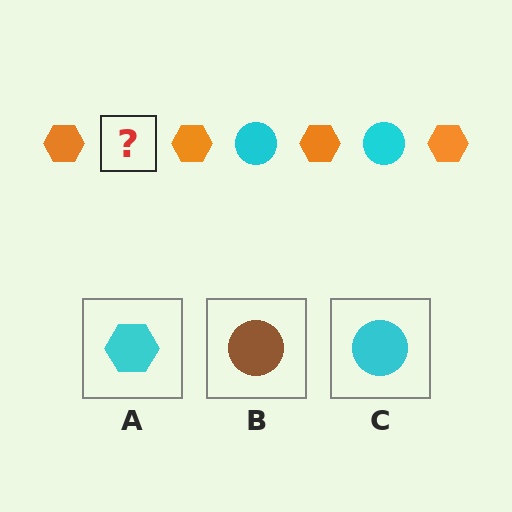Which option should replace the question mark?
Option C.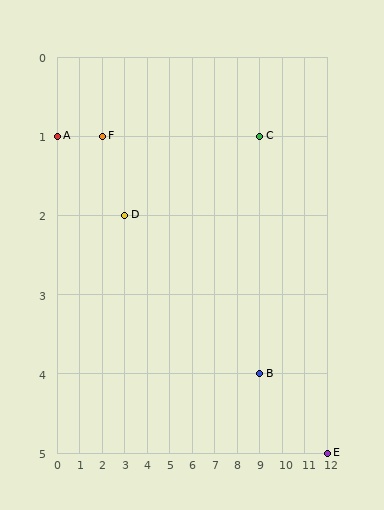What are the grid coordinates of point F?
Point F is at grid coordinates (2, 1).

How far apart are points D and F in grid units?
Points D and F are 1 column and 1 row apart (about 1.4 grid units diagonally).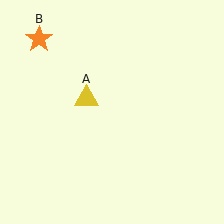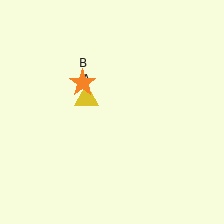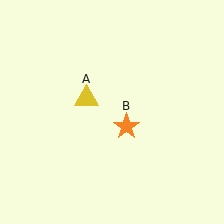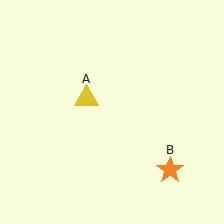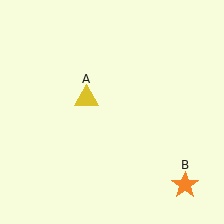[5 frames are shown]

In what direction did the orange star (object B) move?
The orange star (object B) moved down and to the right.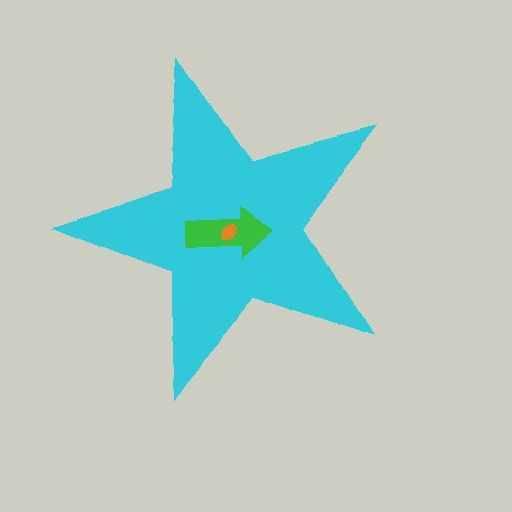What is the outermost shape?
The cyan star.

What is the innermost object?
The orange ellipse.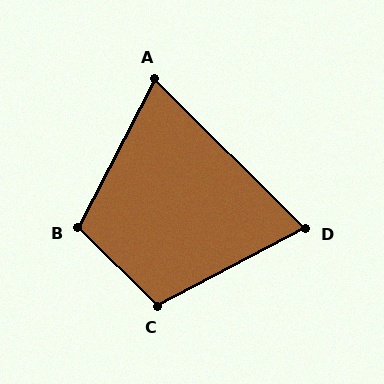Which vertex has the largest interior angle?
B, at approximately 108 degrees.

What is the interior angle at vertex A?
Approximately 73 degrees (acute).